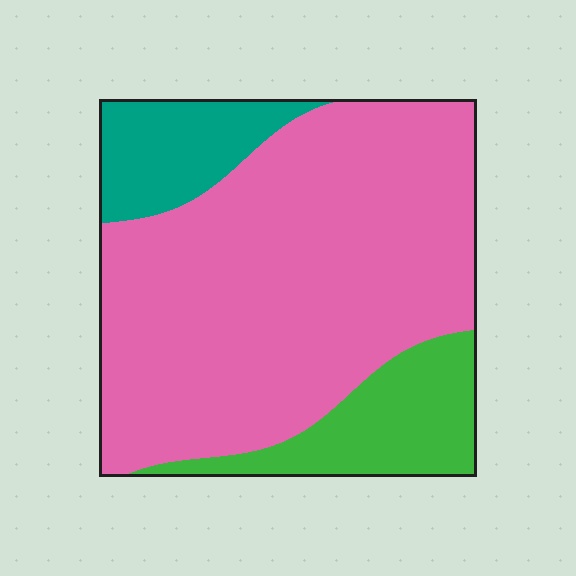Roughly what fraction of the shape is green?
Green takes up about one sixth (1/6) of the shape.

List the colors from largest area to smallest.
From largest to smallest: pink, green, teal.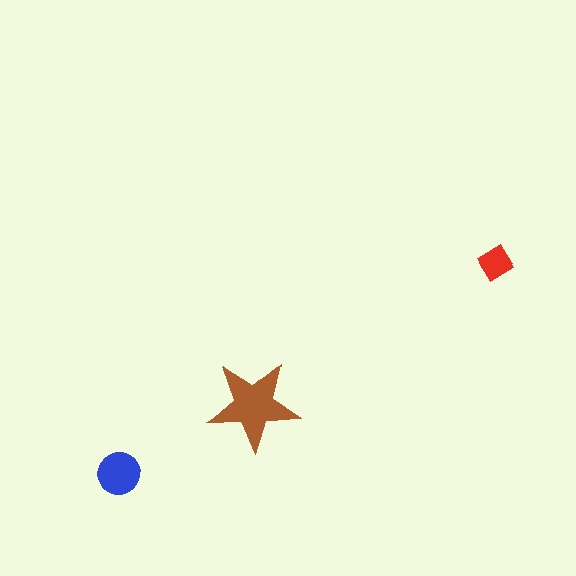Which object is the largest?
The brown star.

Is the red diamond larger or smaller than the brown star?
Smaller.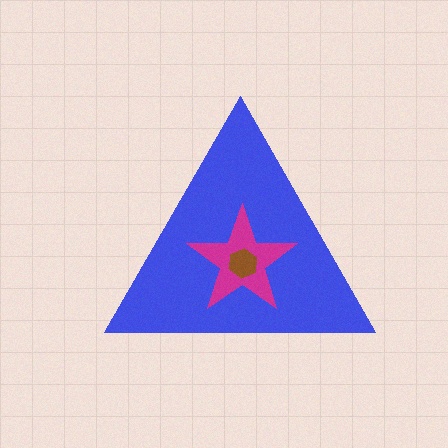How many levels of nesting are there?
3.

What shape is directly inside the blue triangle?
The magenta star.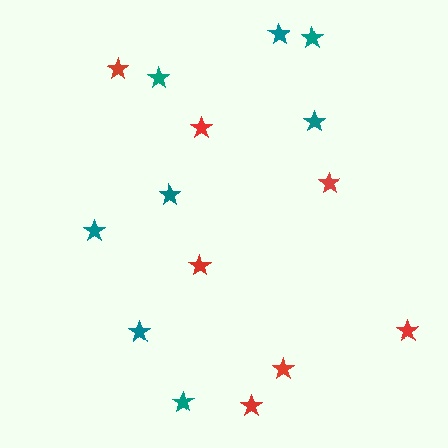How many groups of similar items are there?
There are 2 groups: one group of red stars (7) and one group of teal stars (8).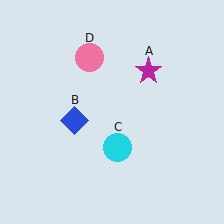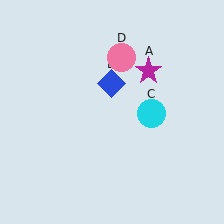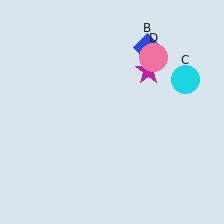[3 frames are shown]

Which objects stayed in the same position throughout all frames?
Magenta star (object A) remained stationary.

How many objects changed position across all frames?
3 objects changed position: blue diamond (object B), cyan circle (object C), pink circle (object D).